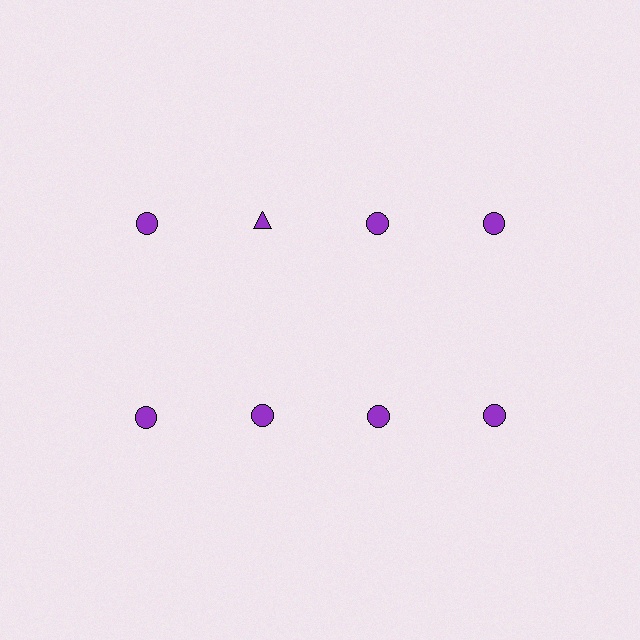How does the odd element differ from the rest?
It has a different shape: triangle instead of circle.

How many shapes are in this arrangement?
There are 8 shapes arranged in a grid pattern.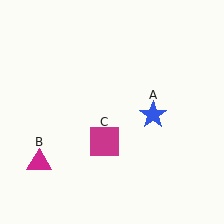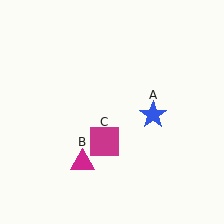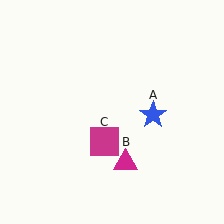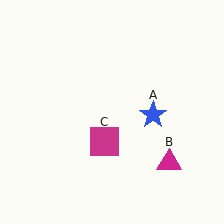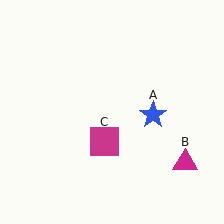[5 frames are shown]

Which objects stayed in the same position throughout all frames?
Blue star (object A) and magenta square (object C) remained stationary.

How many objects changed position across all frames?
1 object changed position: magenta triangle (object B).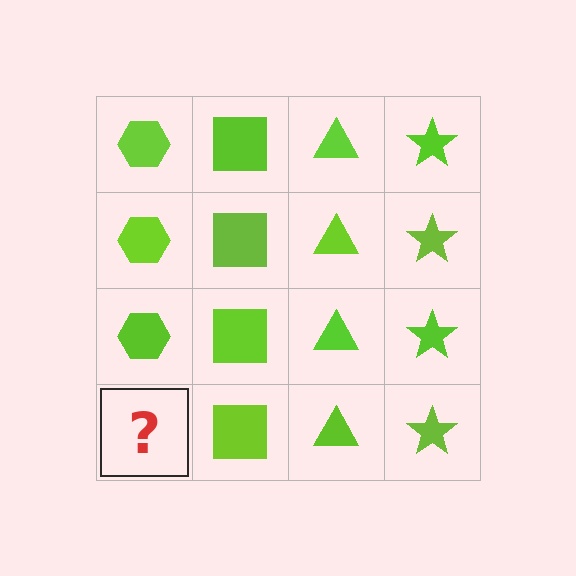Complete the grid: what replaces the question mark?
The question mark should be replaced with a lime hexagon.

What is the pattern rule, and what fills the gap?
The rule is that each column has a consistent shape. The gap should be filled with a lime hexagon.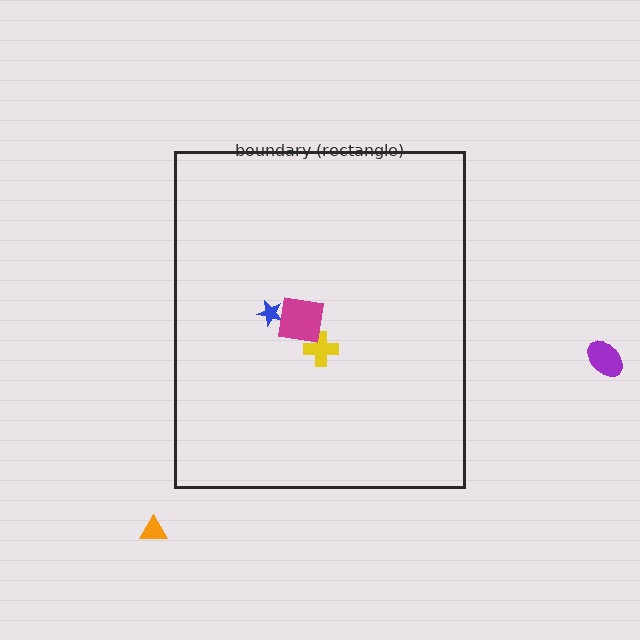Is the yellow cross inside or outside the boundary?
Inside.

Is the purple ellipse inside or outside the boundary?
Outside.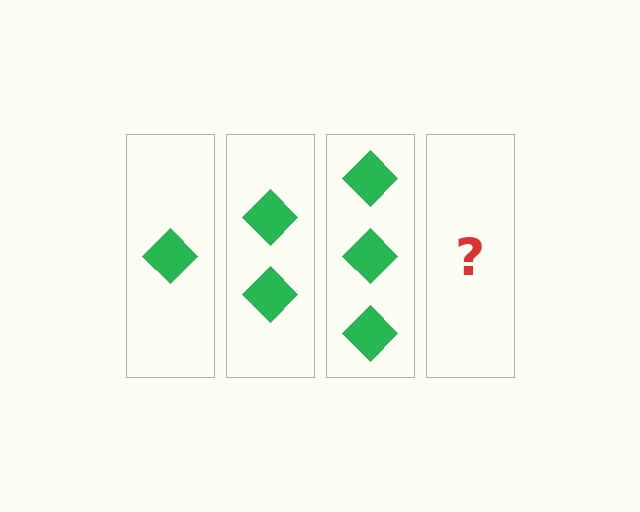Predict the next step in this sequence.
The next step is 4 diamonds.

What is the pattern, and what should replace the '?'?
The pattern is that each step adds one more diamond. The '?' should be 4 diamonds.